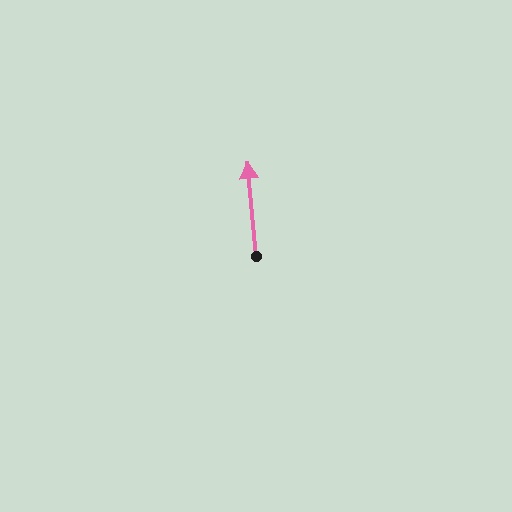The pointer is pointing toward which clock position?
Roughly 12 o'clock.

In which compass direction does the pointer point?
North.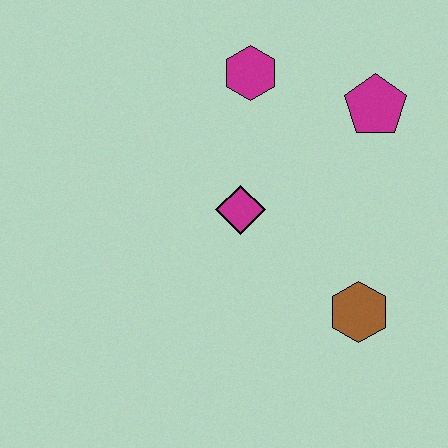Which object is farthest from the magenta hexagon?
The brown hexagon is farthest from the magenta hexagon.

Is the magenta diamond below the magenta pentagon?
Yes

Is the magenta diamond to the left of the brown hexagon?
Yes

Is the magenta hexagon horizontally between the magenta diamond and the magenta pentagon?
Yes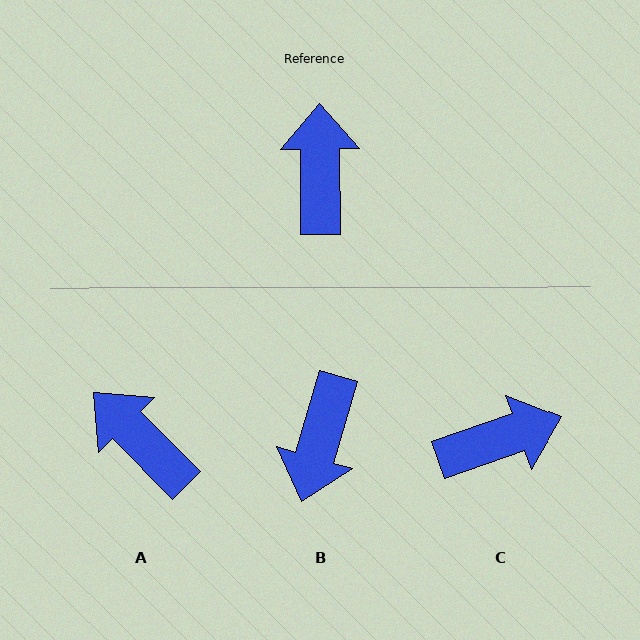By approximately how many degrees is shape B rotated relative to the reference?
Approximately 163 degrees counter-clockwise.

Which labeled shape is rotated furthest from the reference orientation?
B, about 163 degrees away.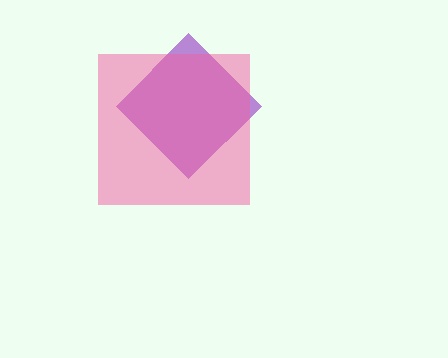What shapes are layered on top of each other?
The layered shapes are: a purple diamond, a pink square.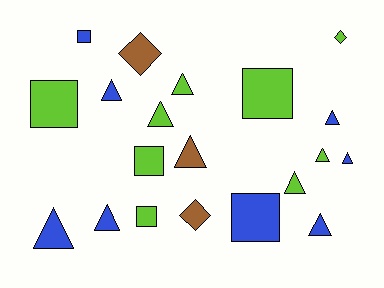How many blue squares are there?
There are 2 blue squares.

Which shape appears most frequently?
Triangle, with 11 objects.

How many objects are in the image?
There are 20 objects.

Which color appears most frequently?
Lime, with 9 objects.